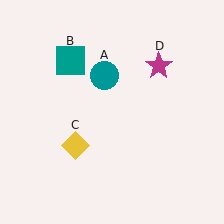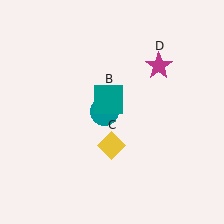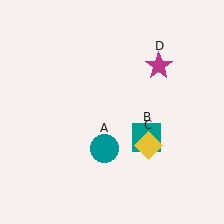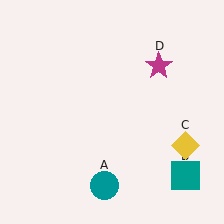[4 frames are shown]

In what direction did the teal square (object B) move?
The teal square (object B) moved down and to the right.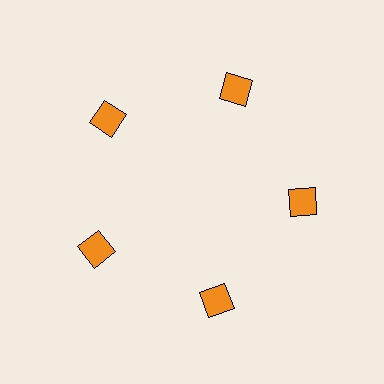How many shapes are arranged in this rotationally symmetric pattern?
There are 5 shapes, arranged in 5 groups of 1.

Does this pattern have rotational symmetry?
Yes, this pattern has 5-fold rotational symmetry. It looks the same after rotating 72 degrees around the center.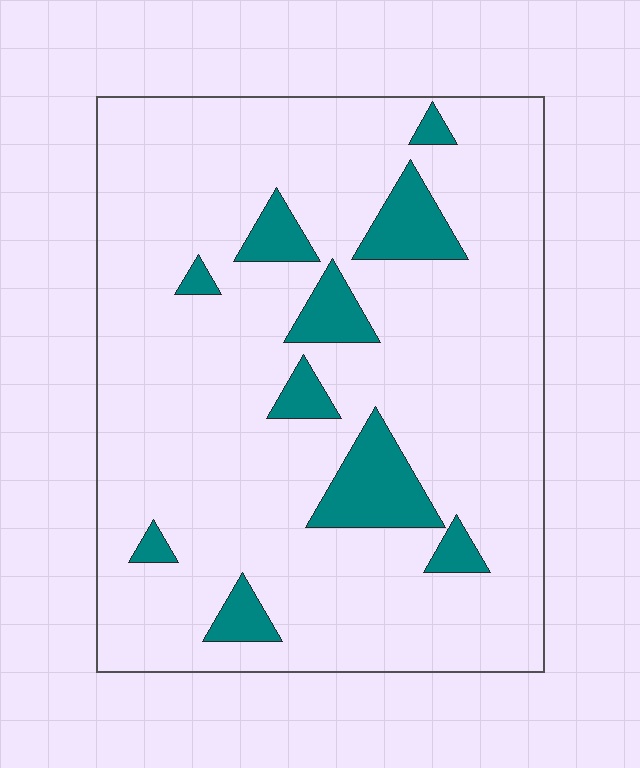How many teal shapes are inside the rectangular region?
10.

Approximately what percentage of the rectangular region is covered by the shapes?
Approximately 15%.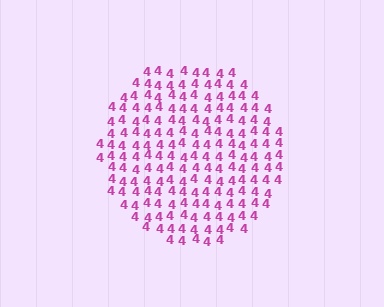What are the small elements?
The small elements are digit 4's.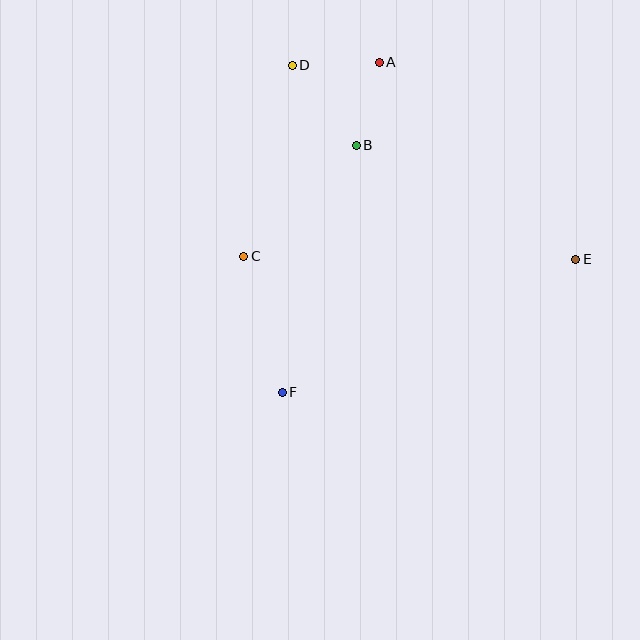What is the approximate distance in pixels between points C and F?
The distance between C and F is approximately 141 pixels.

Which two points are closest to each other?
Points A and B are closest to each other.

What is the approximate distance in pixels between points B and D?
The distance between B and D is approximately 103 pixels.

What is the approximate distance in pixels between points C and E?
The distance between C and E is approximately 332 pixels.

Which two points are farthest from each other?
Points A and F are farthest from each other.